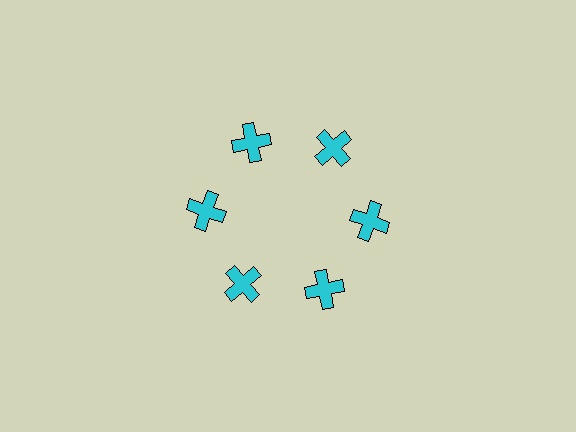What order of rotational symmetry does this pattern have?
This pattern has 6-fold rotational symmetry.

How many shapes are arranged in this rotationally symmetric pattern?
There are 6 shapes, arranged in 6 groups of 1.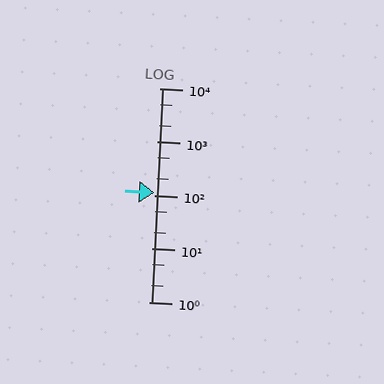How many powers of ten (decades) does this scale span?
The scale spans 4 decades, from 1 to 10000.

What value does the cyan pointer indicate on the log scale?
The pointer indicates approximately 110.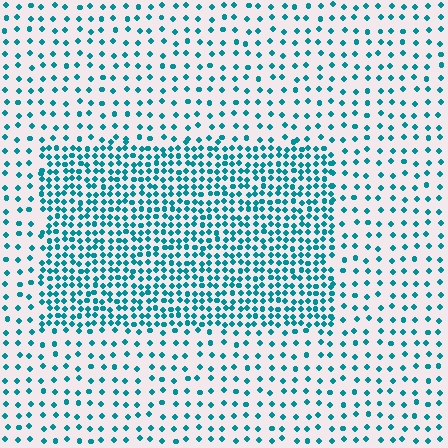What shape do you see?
I see a rectangle.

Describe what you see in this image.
The image contains small teal elements arranged at two different densities. A rectangle-shaped region is visible where the elements are more densely packed than the surrounding area.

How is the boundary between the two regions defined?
The boundary is defined by a change in element density (approximately 2.5x ratio). All elements are the same color, size, and shape.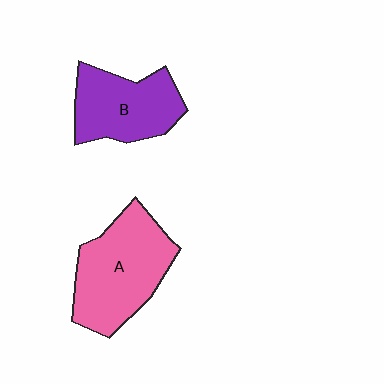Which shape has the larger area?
Shape A (pink).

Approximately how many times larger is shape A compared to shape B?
Approximately 1.3 times.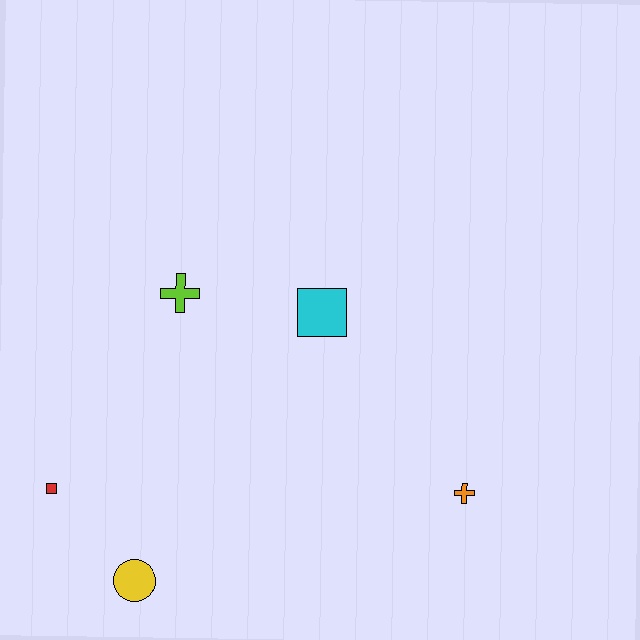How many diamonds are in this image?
There are no diamonds.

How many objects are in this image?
There are 5 objects.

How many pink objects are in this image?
There are no pink objects.